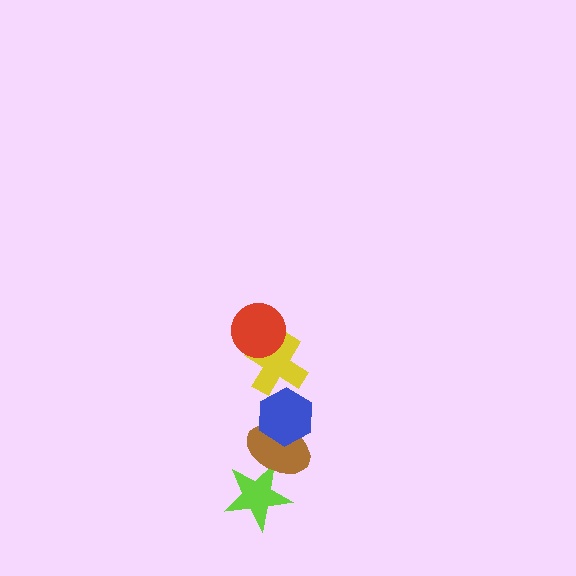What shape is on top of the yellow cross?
The red circle is on top of the yellow cross.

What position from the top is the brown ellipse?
The brown ellipse is 4th from the top.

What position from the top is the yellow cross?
The yellow cross is 2nd from the top.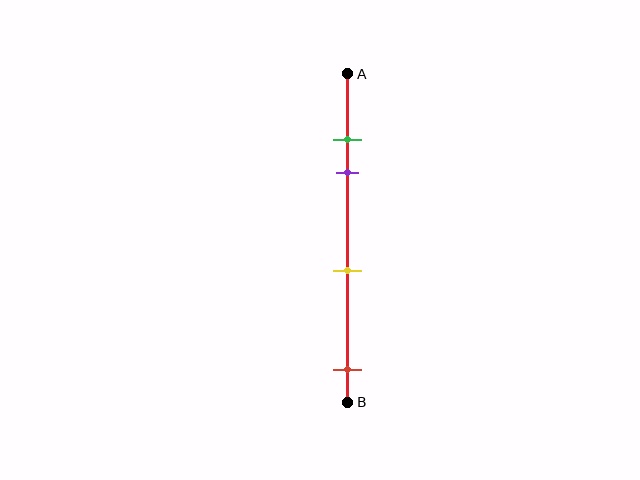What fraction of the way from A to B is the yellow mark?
The yellow mark is approximately 60% (0.6) of the way from A to B.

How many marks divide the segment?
There are 4 marks dividing the segment.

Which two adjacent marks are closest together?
The green and purple marks are the closest adjacent pair.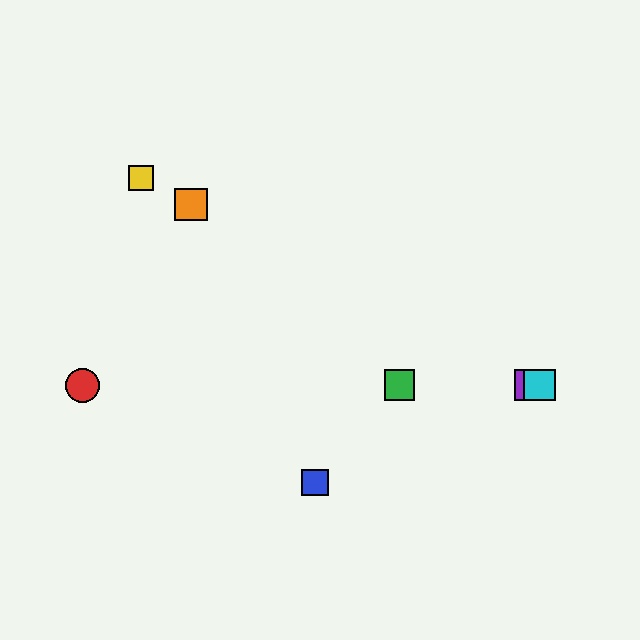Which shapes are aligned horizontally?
The red circle, the green square, the purple square, the cyan square are aligned horizontally.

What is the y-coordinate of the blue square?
The blue square is at y≈483.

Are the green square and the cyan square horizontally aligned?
Yes, both are at y≈385.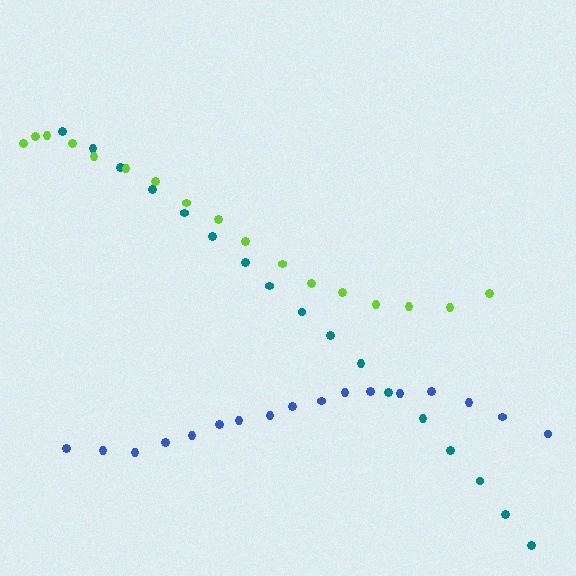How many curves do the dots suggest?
There are 3 distinct paths.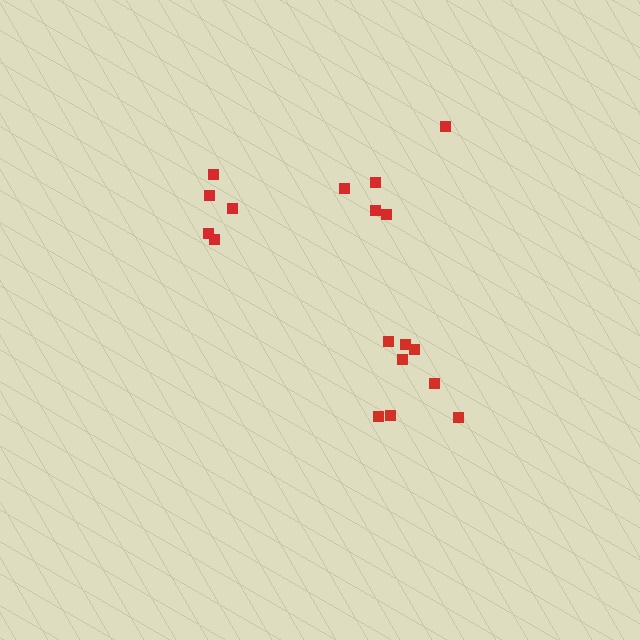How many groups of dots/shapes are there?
There are 3 groups.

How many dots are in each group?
Group 1: 8 dots, Group 2: 5 dots, Group 3: 5 dots (18 total).